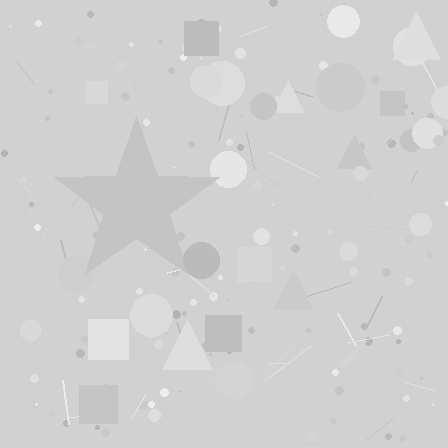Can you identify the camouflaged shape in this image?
The camouflaged shape is a star.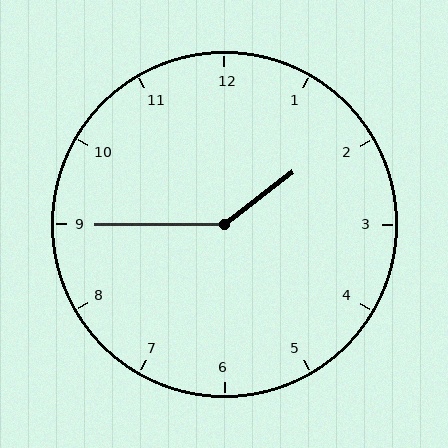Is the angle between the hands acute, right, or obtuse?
It is obtuse.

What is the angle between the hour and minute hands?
Approximately 142 degrees.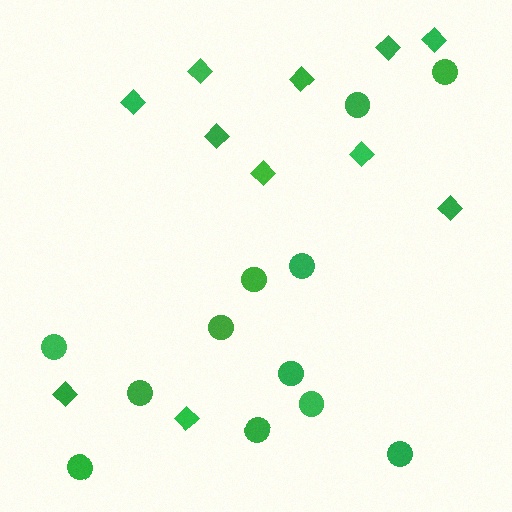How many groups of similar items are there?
There are 2 groups: one group of circles (12) and one group of diamonds (11).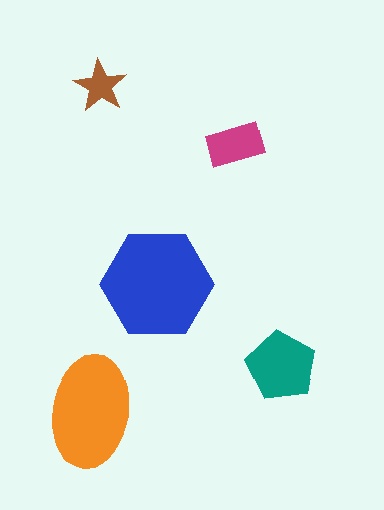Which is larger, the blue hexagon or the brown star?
The blue hexagon.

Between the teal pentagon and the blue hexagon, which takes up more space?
The blue hexagon.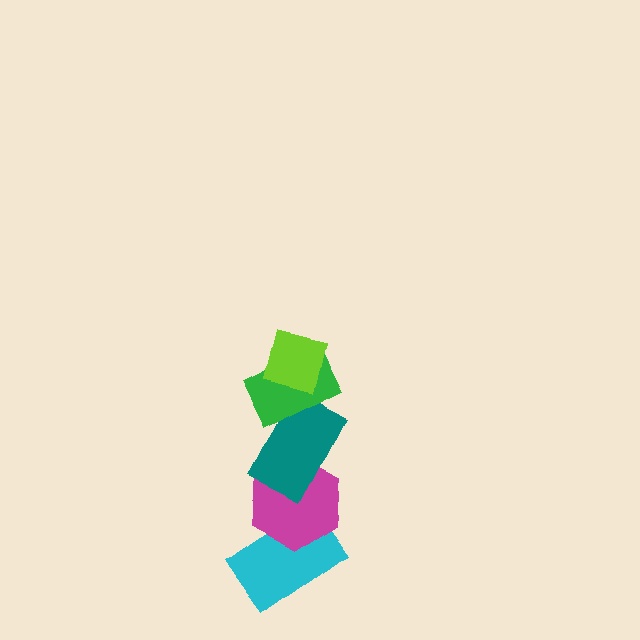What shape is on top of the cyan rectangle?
The magenta hexagon is on top of the cyan rectangle.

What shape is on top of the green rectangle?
The lime square is on top of the green rectangle.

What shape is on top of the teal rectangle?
The green rectangle is on top of the teal rectangle.